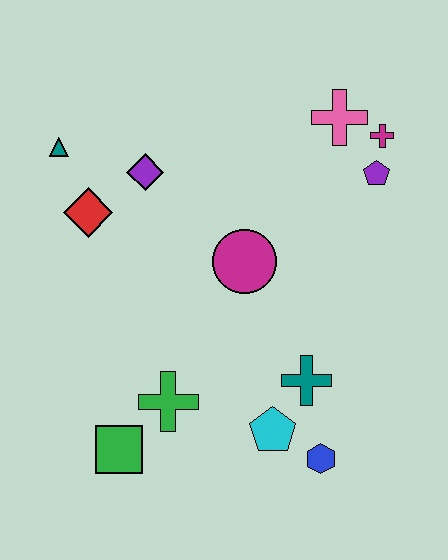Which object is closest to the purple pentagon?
The magenta cross is closest to the purple pentagon.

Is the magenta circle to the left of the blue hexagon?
Yes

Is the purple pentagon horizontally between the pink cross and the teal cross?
No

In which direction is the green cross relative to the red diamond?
The green cross is below the red diamond.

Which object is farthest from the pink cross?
The green square is farthest from the pink cross.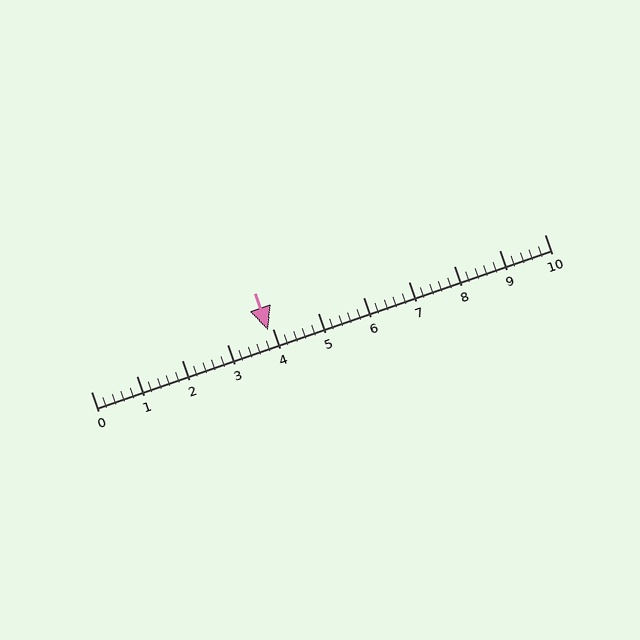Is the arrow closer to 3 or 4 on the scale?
The arrow is closer to 4.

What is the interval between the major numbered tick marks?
The major tick marks are spaced 1 units apart.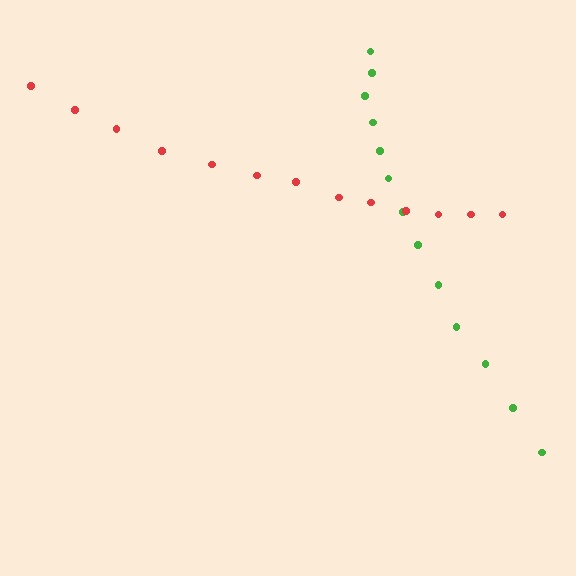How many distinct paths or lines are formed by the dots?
There are 2 distinct paths.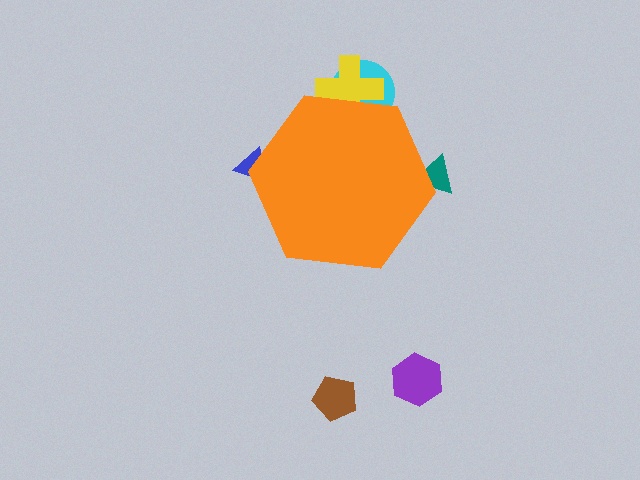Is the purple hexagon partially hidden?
No, the purple hexagon is fully visible.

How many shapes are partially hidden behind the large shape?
4 shapes are partially hidden.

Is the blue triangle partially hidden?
Yes, the blue triangle is partially hidden behind the orange hexagon.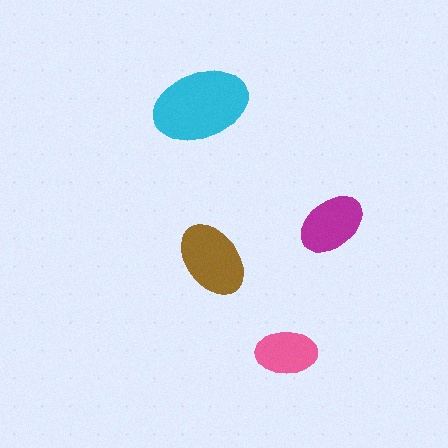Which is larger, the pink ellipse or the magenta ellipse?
The magenta one.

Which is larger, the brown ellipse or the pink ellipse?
The brown one.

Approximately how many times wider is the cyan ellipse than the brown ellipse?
About 1.5 times wider.